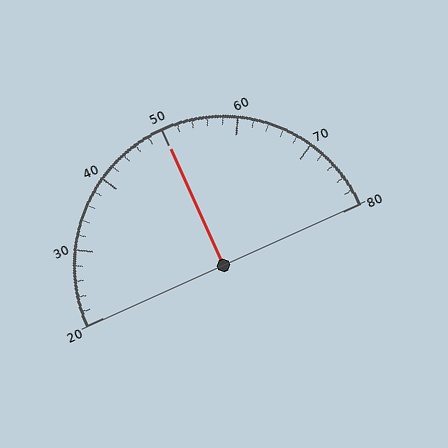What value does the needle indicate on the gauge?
The needle indicates approximately 50.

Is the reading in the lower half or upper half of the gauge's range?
The reading is in the upper half of the range (20 to 80).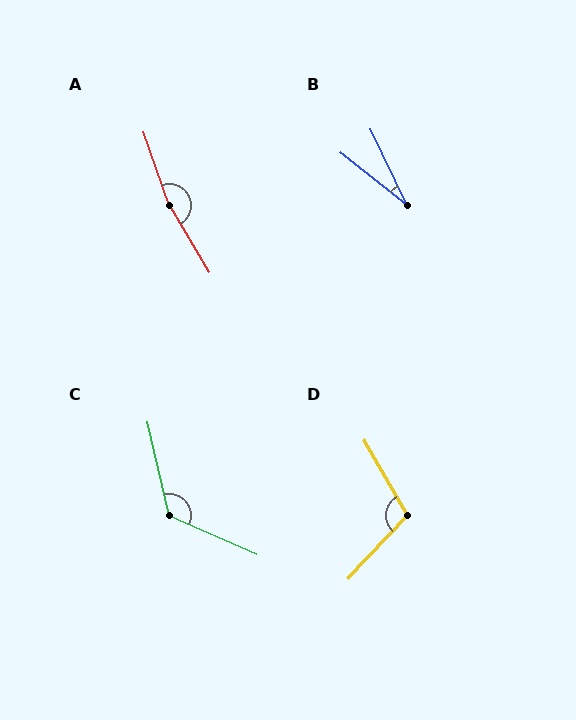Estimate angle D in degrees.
Approximately 107 degrees.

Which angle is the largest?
A, at approximately 168 degrees.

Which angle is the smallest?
B, at approximately 26 degrees.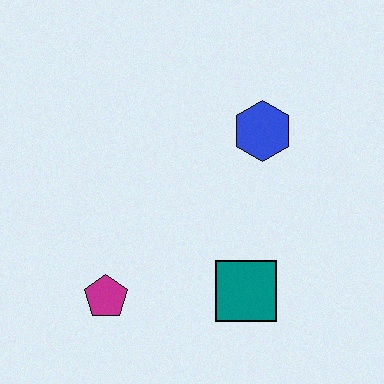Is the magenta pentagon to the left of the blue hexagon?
Yes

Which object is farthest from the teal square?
The blue hexagon is farthest from the teal square.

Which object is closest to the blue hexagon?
The teal square is closest to the blue hexagon.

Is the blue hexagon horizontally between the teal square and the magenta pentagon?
No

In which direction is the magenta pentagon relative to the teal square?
The magenta pentagon is to the left of the teal square.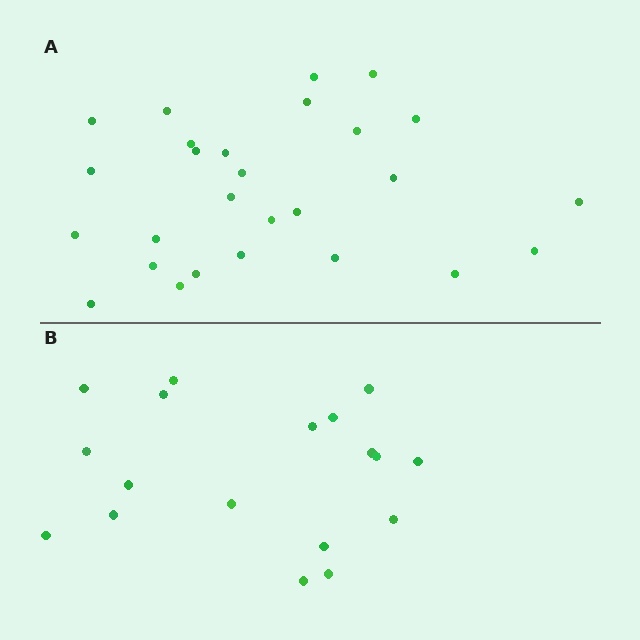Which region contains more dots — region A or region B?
Region A (the top region) has more dots.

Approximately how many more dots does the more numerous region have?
Region A has roughly 8 or so more dots than region B.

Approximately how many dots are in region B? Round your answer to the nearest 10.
About 20 dots. (The exact count is 18, which rounds to 20.)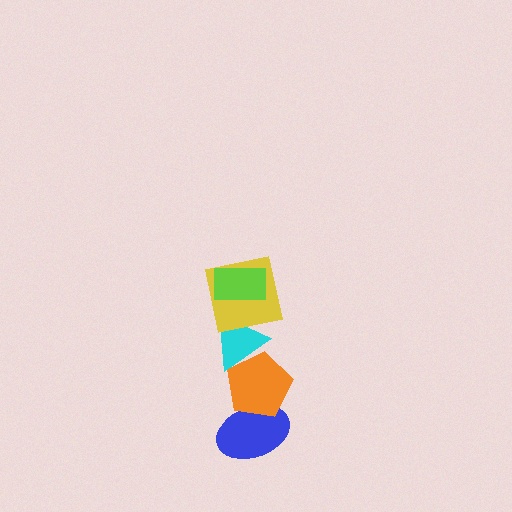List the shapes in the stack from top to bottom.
From top to bottom: the lime rectangle, the yellow square, the cyan triangle, the orange pentagon, the blue ellipse.